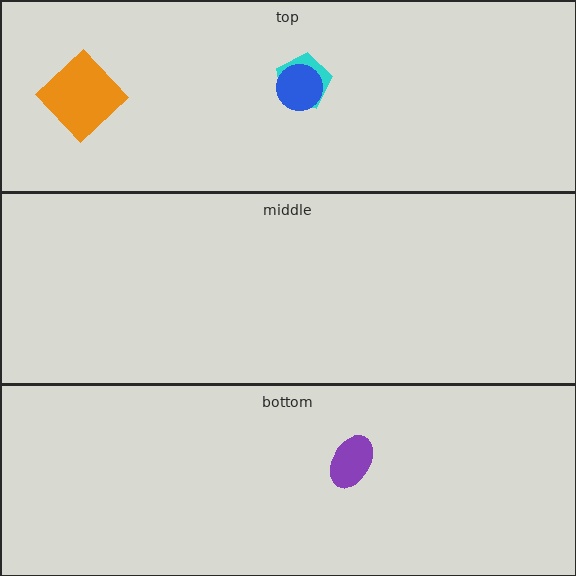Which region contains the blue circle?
The top region.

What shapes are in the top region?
The orange diamond, the cyan pentagon, the blue circle.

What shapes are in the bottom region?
The purple ellipse.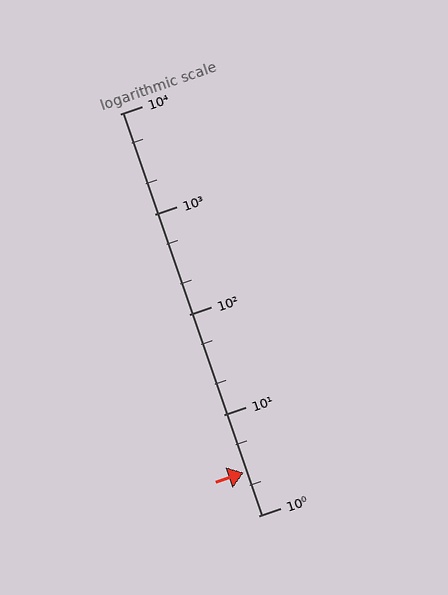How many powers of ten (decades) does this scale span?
The scale spans 4 decades, from 1 to 10000.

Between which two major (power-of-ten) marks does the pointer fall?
The pointer is between 1 and 10.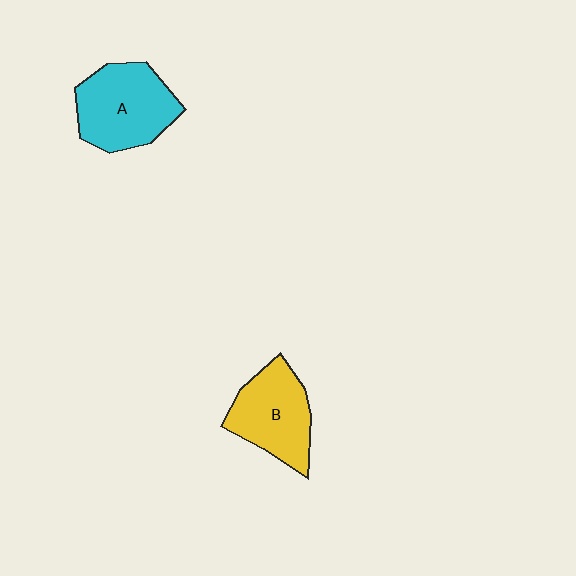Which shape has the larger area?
Shape A (cyan).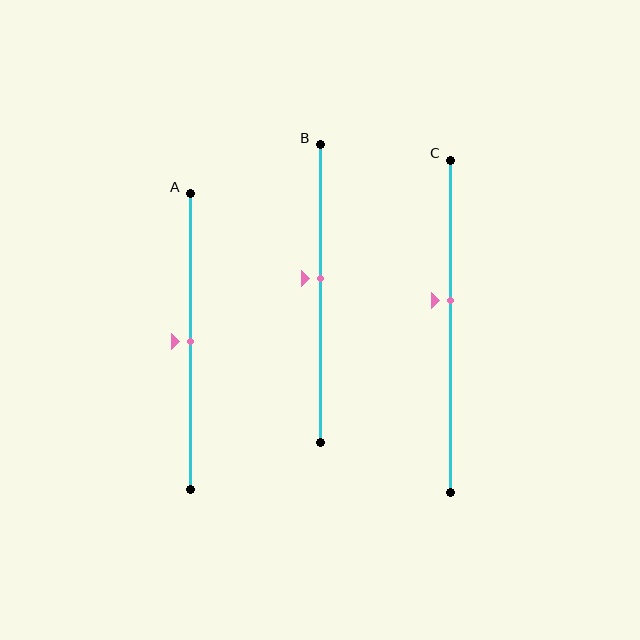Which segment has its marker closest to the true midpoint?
Segment A has its marker closest to the true midpoint.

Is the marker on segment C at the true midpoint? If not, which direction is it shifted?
No, the marker on segment C is shifted upward by about 8% of the segment length.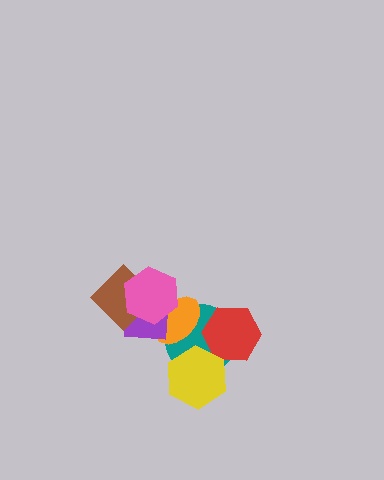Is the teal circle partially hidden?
Yes, it is partially covered by another shape.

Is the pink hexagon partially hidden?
No, no other shape covers it.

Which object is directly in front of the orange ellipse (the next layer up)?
The purple square is directly in front of the orange ellipse.